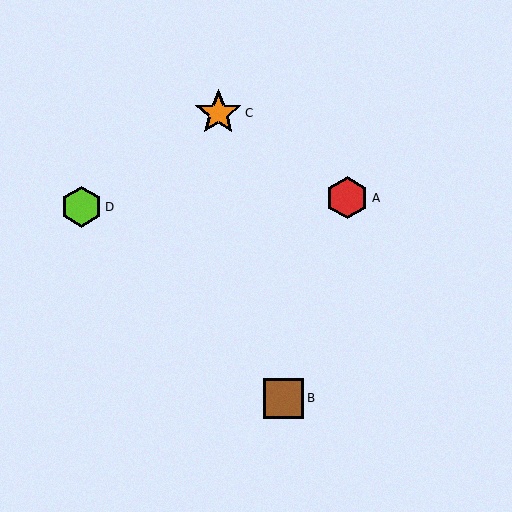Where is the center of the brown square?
The center of the brown square is at (284, 398).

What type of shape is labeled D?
Shape D is a lime hexagon.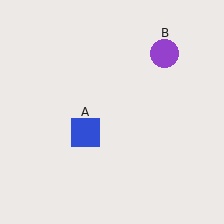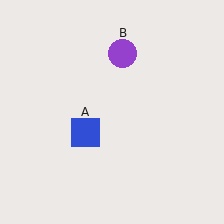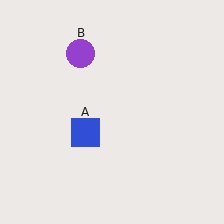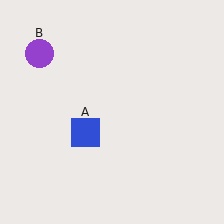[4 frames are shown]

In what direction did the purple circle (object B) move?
The purple circle (object B) moved left.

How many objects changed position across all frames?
1 object changed position: purple circle (object B).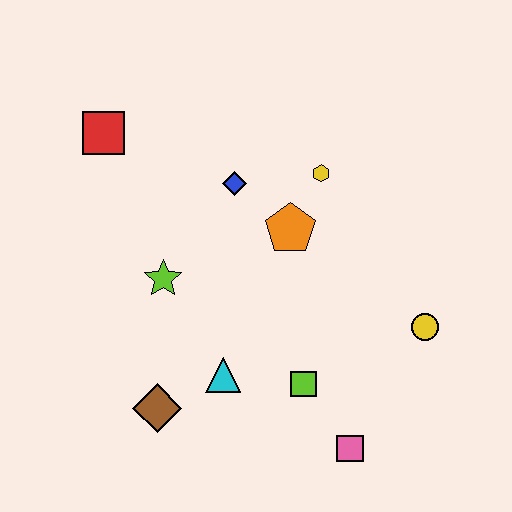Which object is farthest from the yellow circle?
The red square is farthest from the yellow circle.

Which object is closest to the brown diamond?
The cyan triangle is closest to the brown diamond.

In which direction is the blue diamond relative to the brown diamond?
The blue diamond is above the brown diamond.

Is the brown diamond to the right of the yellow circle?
No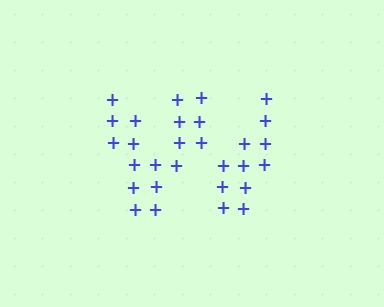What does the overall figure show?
The overall figure shows the letter W.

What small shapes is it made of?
It is made of small plus signs.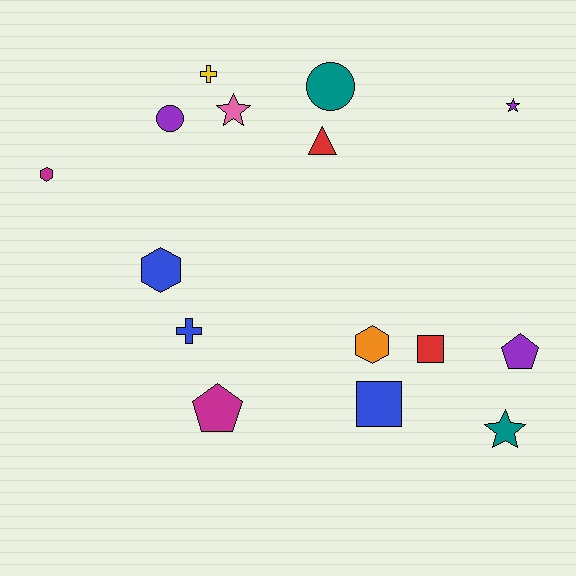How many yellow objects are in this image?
There is 1 yellow object.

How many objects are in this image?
There are 15 objects.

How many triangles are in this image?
There is 1 triangle.